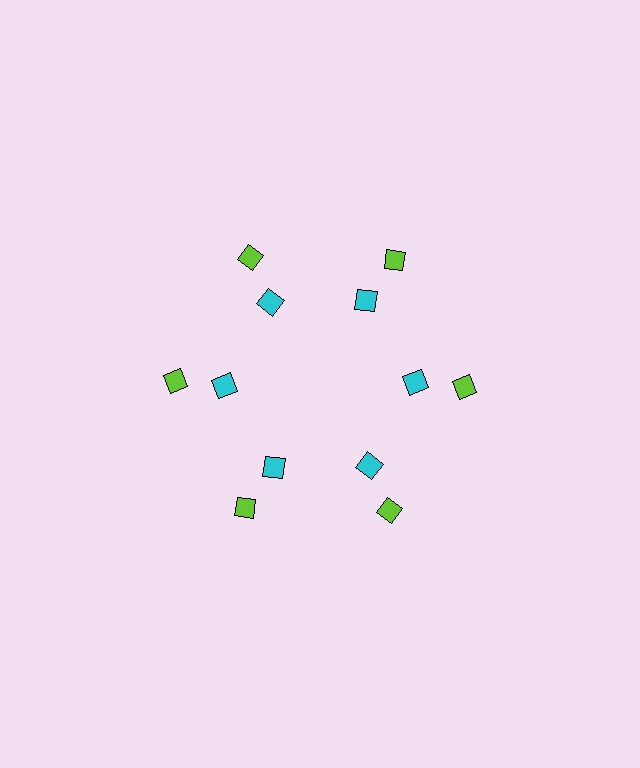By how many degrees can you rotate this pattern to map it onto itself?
The pattern maps onto itself every 60 degrees of rotation.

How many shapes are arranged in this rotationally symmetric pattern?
There are 12 shapes, arranged in 6 groups of 2.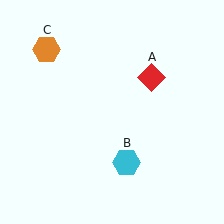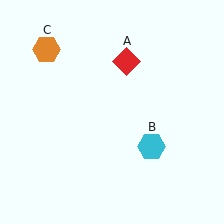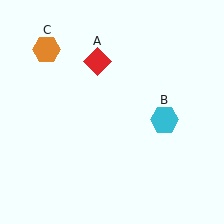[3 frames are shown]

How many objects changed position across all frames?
2 objects changed position: red diamond (object A), cyan hexagon (object B).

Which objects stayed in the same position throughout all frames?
Orange hexagon (object C) remained stationary.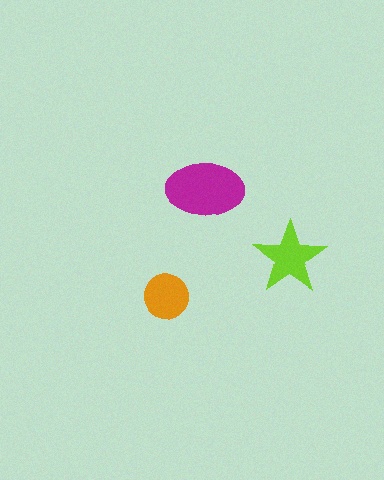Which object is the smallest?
The orange circle.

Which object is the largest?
The magenta ellipse.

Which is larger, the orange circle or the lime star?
The lime star.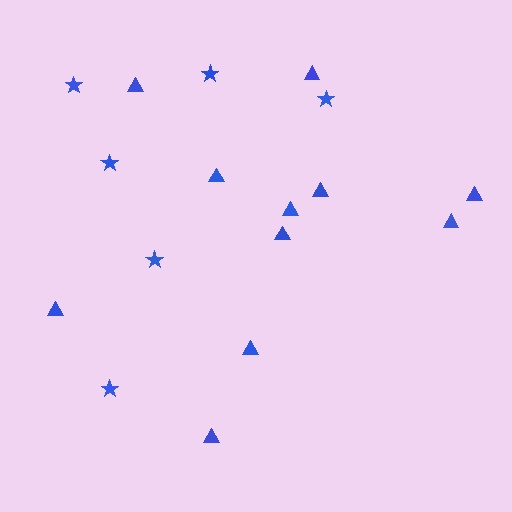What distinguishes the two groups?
There are 2 groups: one group of stars (6) and one group of triangles (11).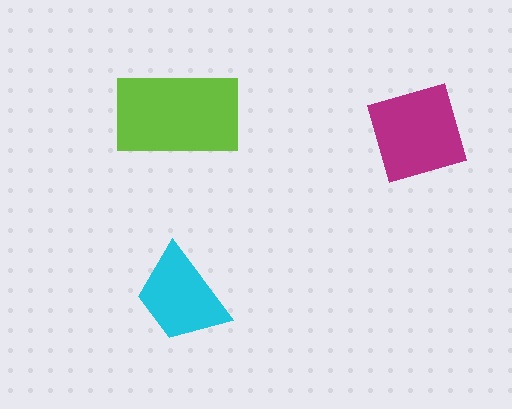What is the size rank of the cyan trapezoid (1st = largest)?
3rd.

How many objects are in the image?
There are 3 objects in the image.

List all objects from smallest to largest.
The cyan trapezoid, the magenta square, the lime rectangle.